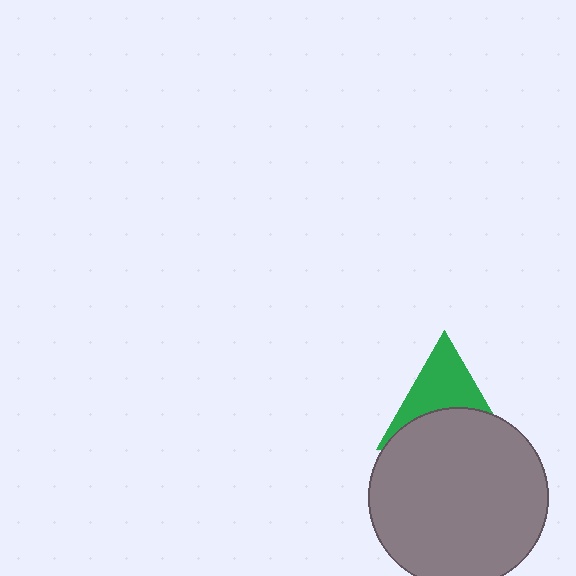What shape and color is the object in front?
The object in front is a gray circle.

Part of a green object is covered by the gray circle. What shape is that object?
It is a triangle.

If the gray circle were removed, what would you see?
You would see the complete green triangle.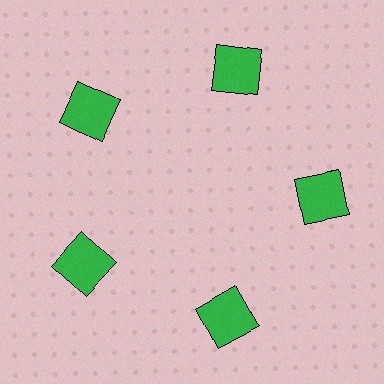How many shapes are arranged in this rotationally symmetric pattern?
There are 5 shapes, arranged in 5 groups of 1.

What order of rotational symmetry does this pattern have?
This pattern has 5-fold rotational symmetry.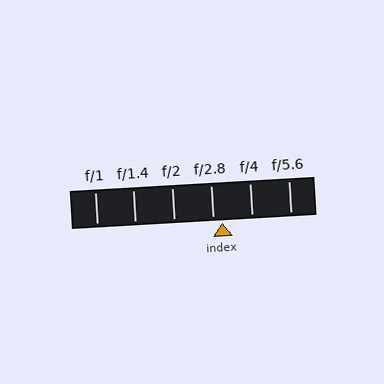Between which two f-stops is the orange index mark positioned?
The index mark is between f/2.8 and f/4.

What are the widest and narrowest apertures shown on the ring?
The widest aperture shown is f/1 and the narrowest is f/5.6.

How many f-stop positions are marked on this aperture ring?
There are 6 f-stop positions marked.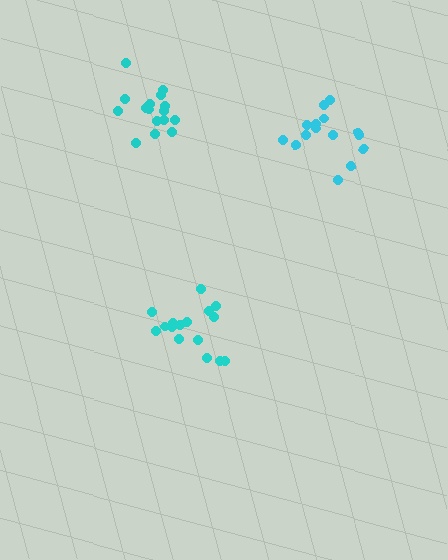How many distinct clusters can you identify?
There are 3 distinct clusters.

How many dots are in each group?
Group 1: 16 dots, Group 2: 16 dots, Group 3: 15 dots (47 total).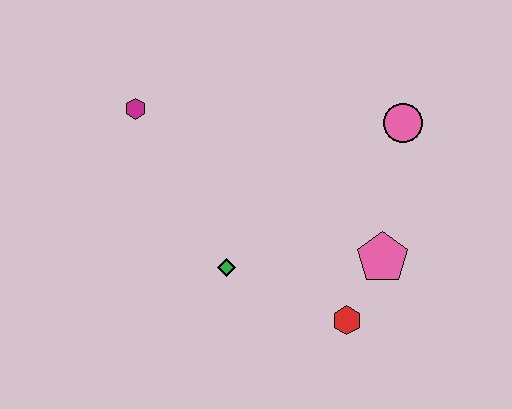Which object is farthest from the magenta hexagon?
The red hexagon is farthest from the magenta hexagon.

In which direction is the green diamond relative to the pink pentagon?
The green diamond is to the left of the pink pentagon.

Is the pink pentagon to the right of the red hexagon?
Yes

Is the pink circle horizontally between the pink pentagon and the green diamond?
No